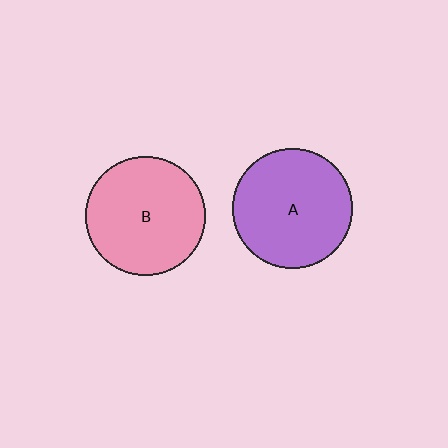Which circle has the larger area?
Circle A (purple).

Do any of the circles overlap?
No, none of the circles overlap.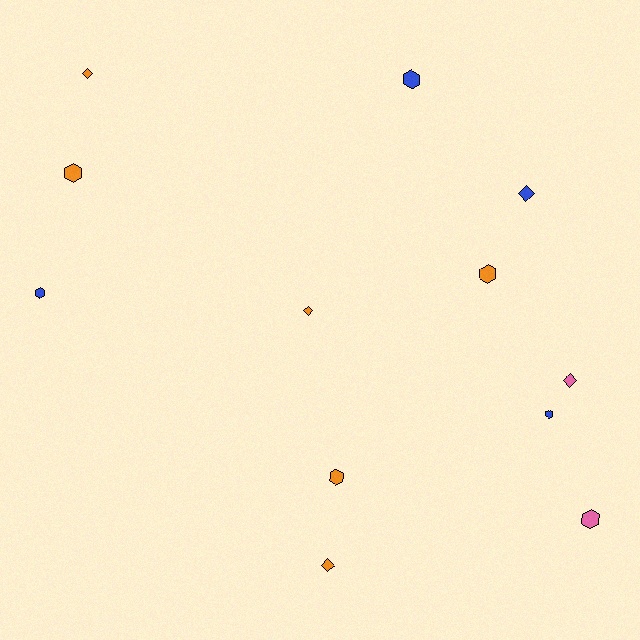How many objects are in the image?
There are 12 objects.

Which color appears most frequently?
Orange, with 6 objects.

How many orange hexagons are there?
There are 3 orange hexagons.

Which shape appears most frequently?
Hexagon, with 7 objects.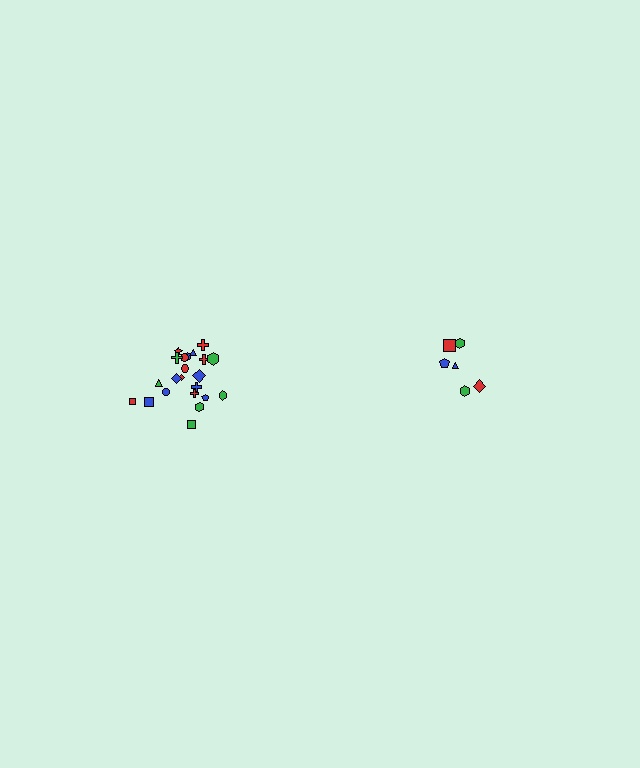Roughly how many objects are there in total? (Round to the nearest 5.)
Roughly 30 objects in total.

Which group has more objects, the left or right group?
The left group.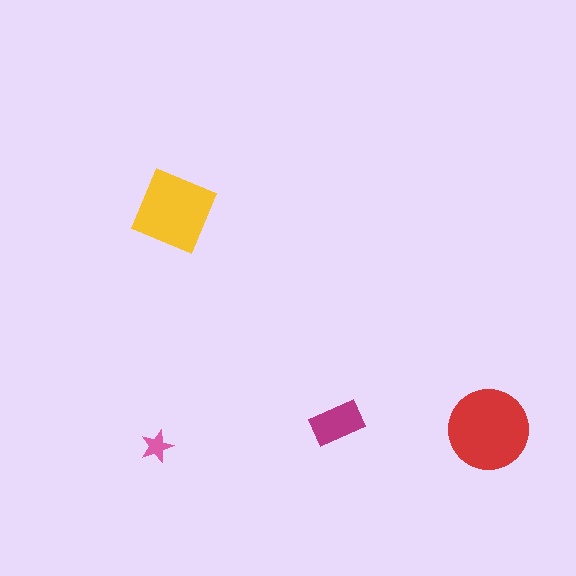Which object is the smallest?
The pink star.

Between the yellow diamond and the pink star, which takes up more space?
The yellow diamond.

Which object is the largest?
The red circle.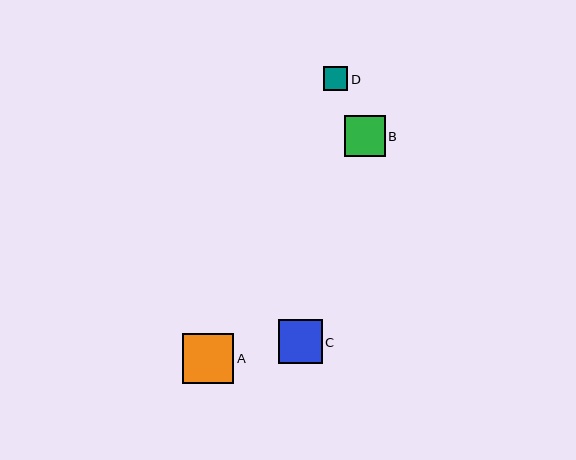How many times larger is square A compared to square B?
Square A is approximately 1.3 times the size of square B.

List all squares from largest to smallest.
From largest to smallest: A, C, B, D.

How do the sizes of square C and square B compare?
Square C and square B are approximately the same size.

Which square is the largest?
Square A is the largest with a size of approximately 51 pixels.